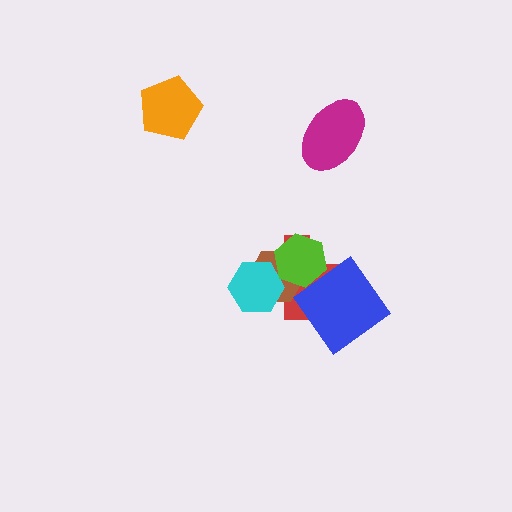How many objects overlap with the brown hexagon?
3 objects overlap with the brown hexagon.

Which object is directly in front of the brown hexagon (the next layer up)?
The cyan hexagon is directly in front of the brown hexagon.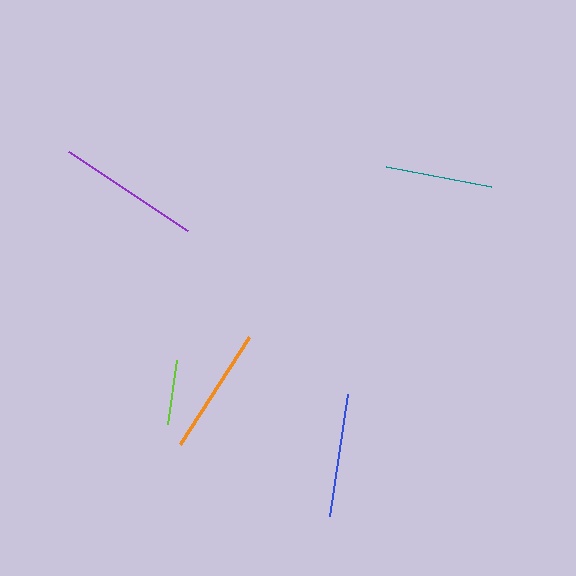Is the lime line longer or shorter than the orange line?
The orange line is longer than the lime line.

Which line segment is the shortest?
The lime line is the shortest at approximately 65 pixels.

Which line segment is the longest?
The purple line is the longest at approximately 143 pixels.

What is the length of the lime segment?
The lime segment is approximately 65 pixels long.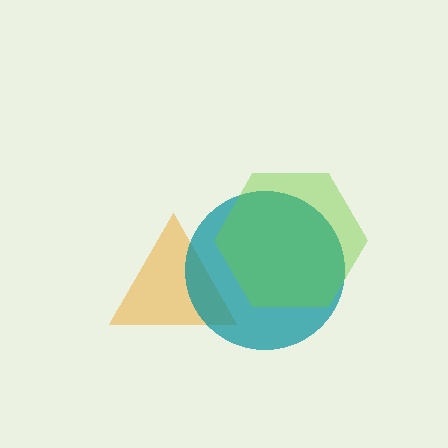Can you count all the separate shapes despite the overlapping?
Yes, there are 3 separate shapes.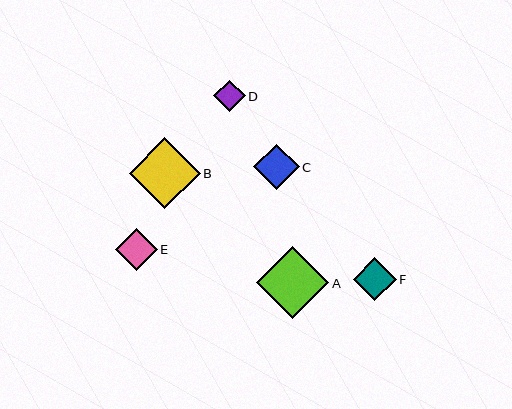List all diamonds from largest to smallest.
From largest to smallest: A, B, C, F, E, D.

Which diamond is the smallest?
Diamond D is the smallest with a size of approximately 31 pixels.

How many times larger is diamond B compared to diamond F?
Diamond B is approximately 1.6 times the size of diamond F.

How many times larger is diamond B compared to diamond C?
Diamond B is approximately 1.6 times the size of diamond C.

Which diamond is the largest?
Diamond A is the largest with a size of approximately 72 pixels.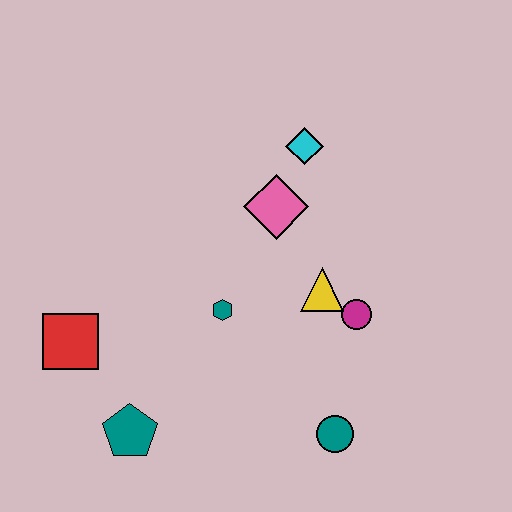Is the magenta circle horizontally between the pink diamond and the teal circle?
No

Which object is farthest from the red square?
The cyan diamond is farthest from the red square.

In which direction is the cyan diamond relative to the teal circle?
The cyan diamond is above the teal circle.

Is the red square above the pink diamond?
No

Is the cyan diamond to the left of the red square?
No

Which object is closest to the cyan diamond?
The pink diamond is closest to the cyan diamond.